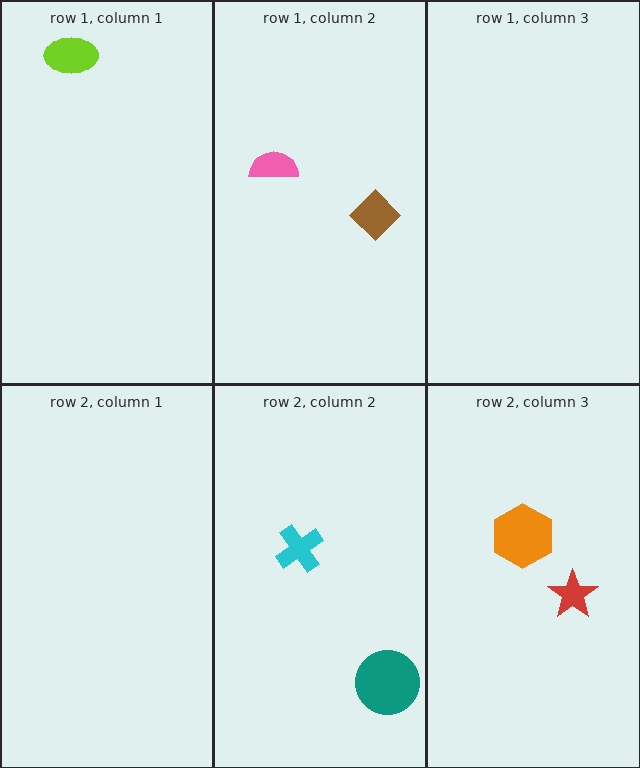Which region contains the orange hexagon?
The row 2, column 3 region.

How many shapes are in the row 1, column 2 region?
2.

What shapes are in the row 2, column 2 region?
The teal circle, the cyan cross.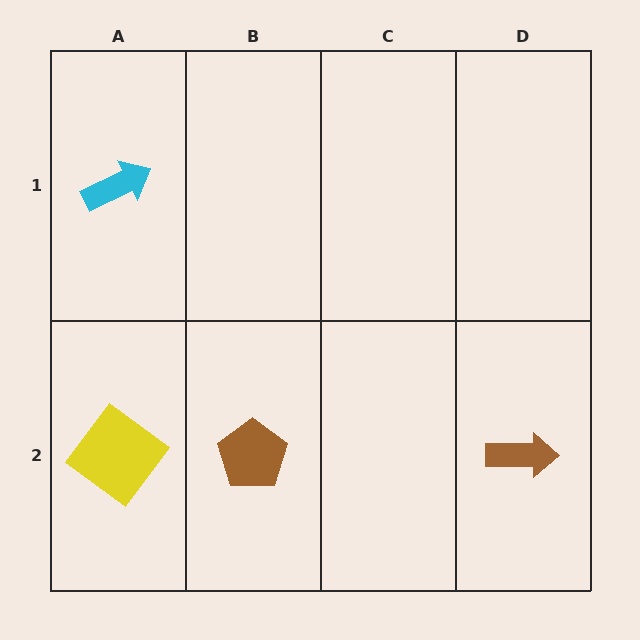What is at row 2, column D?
A brown arrow.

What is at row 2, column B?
A brown pentagon.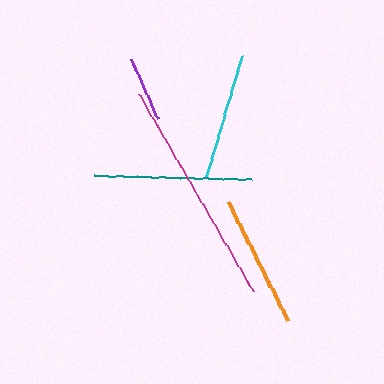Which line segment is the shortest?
The purple line is the shortest at approximately 65 pixels.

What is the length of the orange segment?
The orange segment is approximately 133 pixels long.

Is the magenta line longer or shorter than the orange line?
The magenta line is longer than the orange line.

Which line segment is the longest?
The magenta line is the longest at approximately 227 pixels.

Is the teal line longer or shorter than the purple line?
The teal line is longer than the purple line.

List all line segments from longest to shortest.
From longest to shortest: magenta, teal, orange, cyan, purple.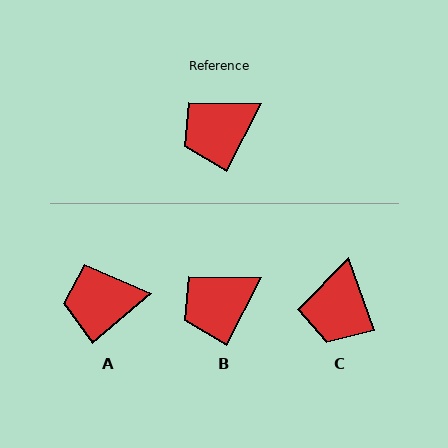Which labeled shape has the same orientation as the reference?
B.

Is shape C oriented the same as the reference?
No, it is off by about 47 degrees.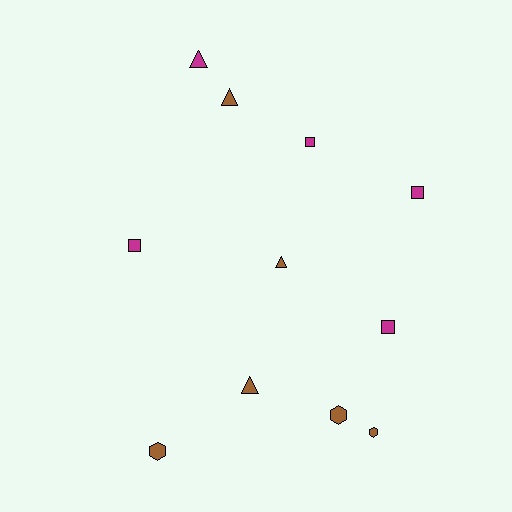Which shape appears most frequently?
Square, with 4 objects.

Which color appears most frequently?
Brown, with 6 objects.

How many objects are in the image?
There are 11 objects.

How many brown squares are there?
There are no brown squares.